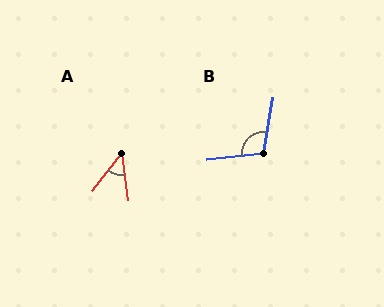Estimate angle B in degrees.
Approximately 106 degrees.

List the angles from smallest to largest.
A (46°), B (106°).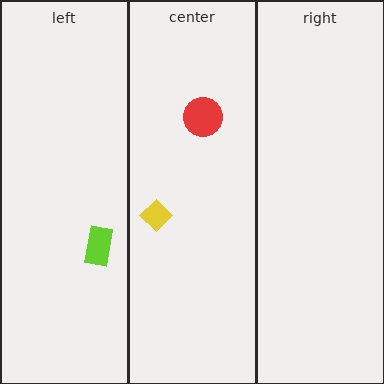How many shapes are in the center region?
2.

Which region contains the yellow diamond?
The center region.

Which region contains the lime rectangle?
The left region.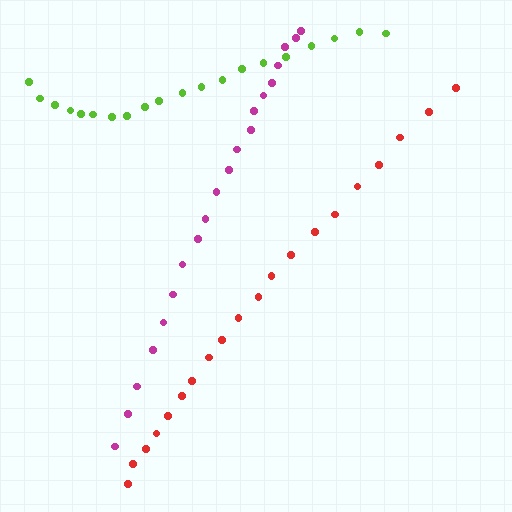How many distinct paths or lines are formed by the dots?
There are 3 distinct paths.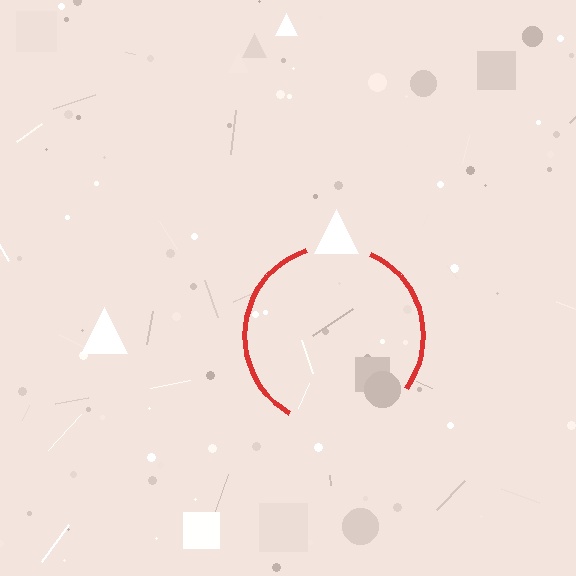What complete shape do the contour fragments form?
The contour fragments form a circle.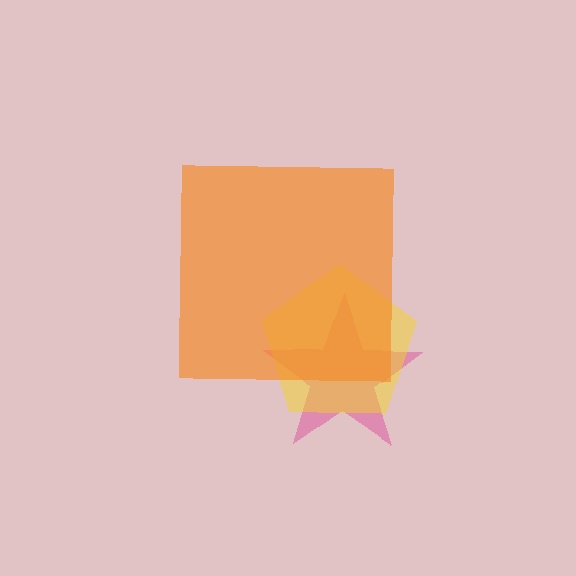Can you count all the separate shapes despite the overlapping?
Yes, there are 3 separate shapes.